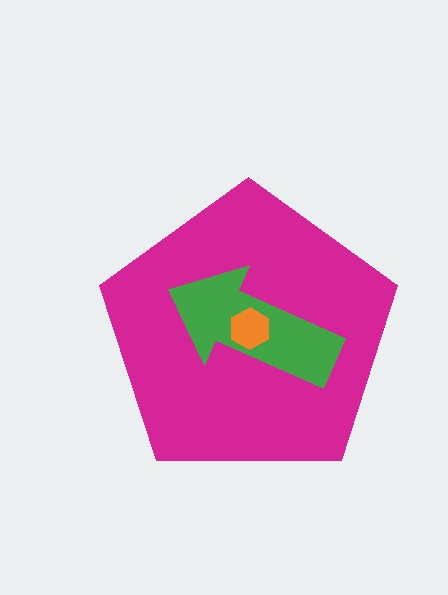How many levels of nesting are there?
3.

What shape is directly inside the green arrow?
The orange hexagon.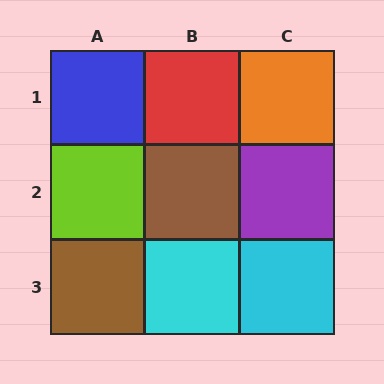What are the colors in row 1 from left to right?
Blue, red, orange.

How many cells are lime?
1 cell is lime.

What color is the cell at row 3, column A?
Brown.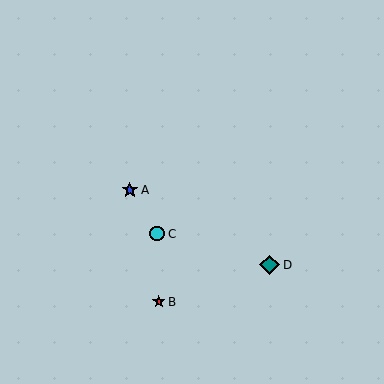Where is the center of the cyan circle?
The center of the cyan circle is at (157, 234).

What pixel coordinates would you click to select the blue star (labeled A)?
Click at (130, 190) to select the blue star A.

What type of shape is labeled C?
Shape C is a cyan circle.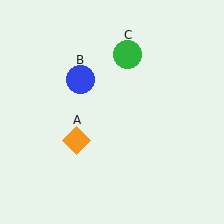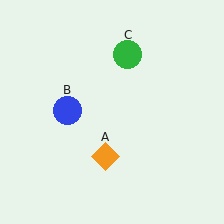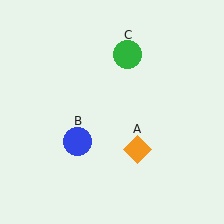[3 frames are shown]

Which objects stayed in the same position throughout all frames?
Green circle (object C) remained stationary.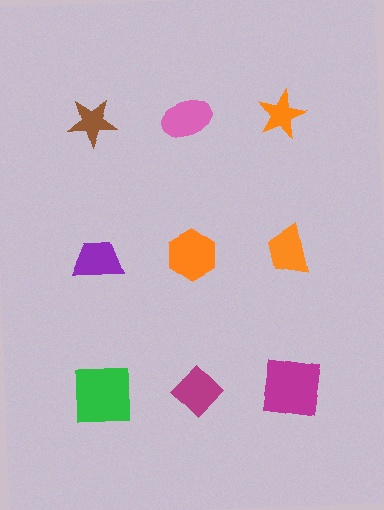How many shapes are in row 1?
3 shapes.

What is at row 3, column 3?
A magenta square.